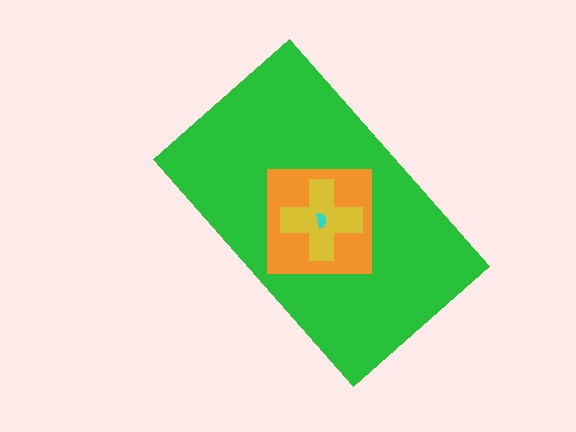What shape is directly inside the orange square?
The yellow cross.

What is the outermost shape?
The green rectangle.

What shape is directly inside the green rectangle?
The orange square.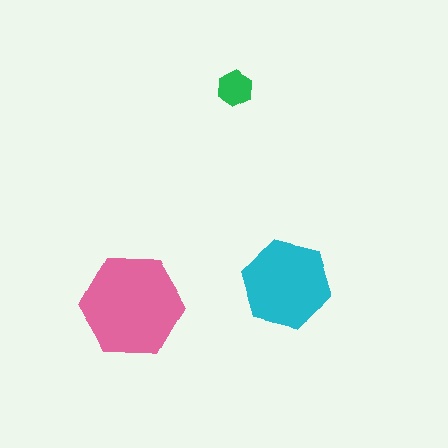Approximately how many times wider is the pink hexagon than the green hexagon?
About 3 times wider.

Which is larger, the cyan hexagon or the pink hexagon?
The pink one.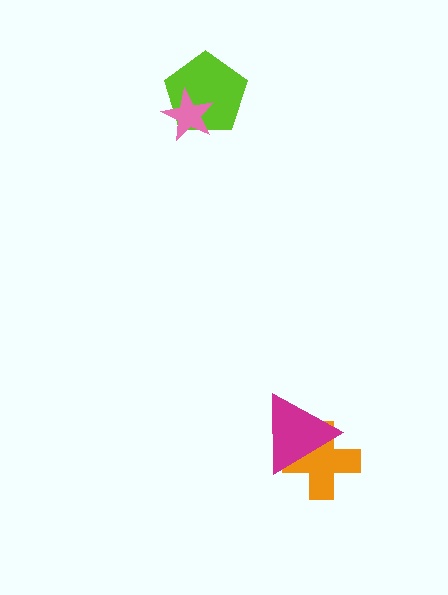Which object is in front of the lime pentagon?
The pink star is in front of the lime pentagon.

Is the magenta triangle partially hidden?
No, no other shape covers it.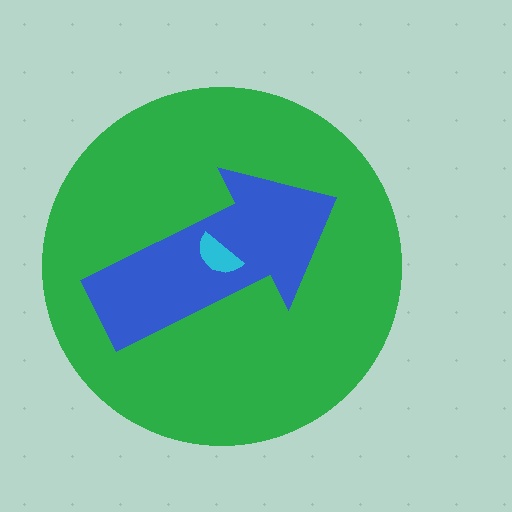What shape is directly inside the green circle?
The blue arrow.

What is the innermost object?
The cyan semicircle.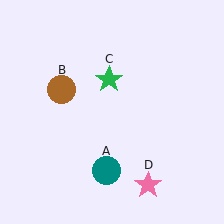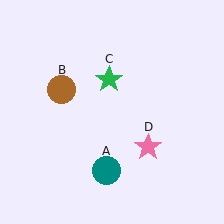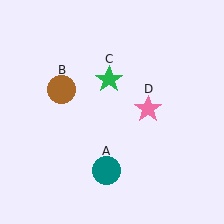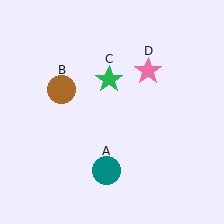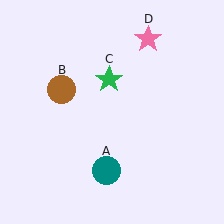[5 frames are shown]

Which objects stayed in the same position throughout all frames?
Teal circle (object A) and brown circle (object B) and green star (object C) remained stationary.